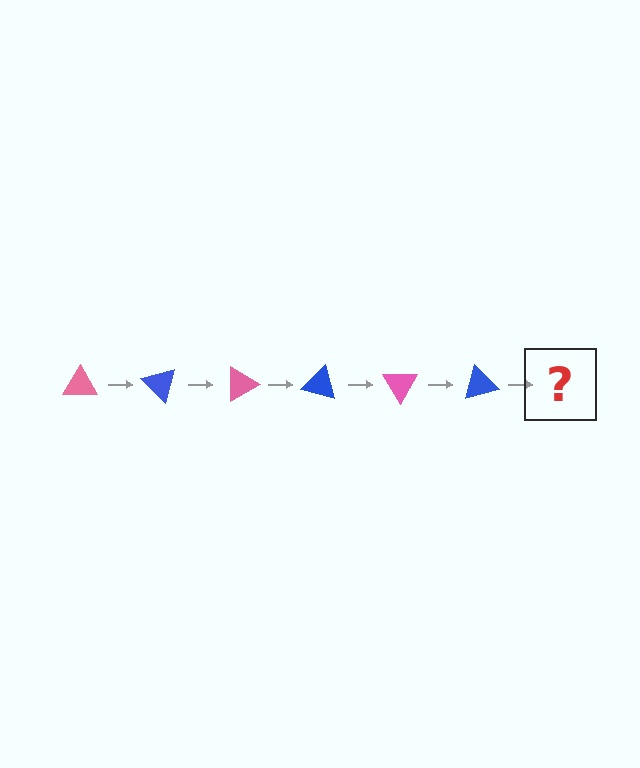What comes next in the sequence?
The next element should be a pink triangle, rotated 270 degrees from the start.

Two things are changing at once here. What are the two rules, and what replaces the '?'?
The two rules are that it rotates 45 degrees each step and the color cycles through pink and blue. The '?' should be a pink triangle, rotated 270 degrees from the start.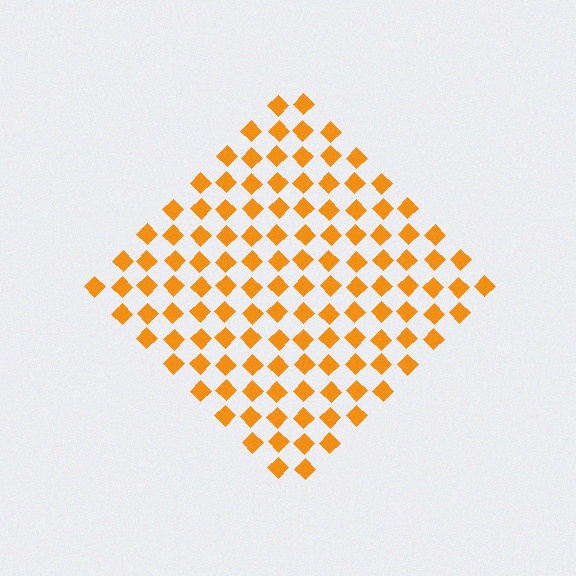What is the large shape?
The large shape is a diamond.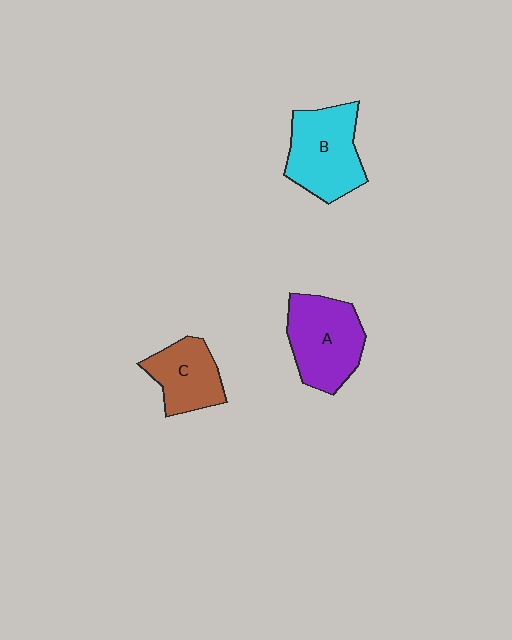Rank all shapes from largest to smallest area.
From largest to smallest: B (cyan), A (purple), C (brown).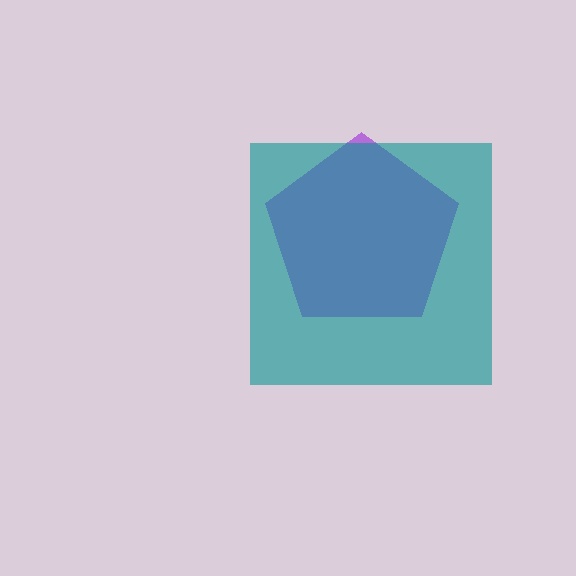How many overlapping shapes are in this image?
There are 2 overlapping shapes in the image.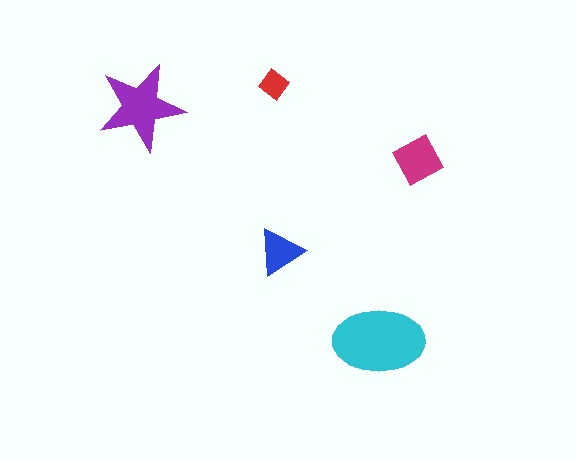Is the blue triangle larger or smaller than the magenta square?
Smaller.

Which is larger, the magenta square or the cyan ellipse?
The cyan ellipse.